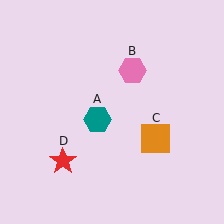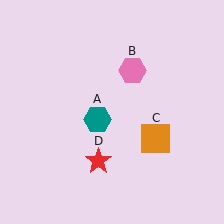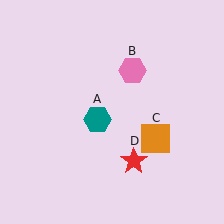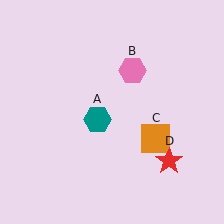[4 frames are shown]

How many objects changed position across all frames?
1 object changed position: red star (object D).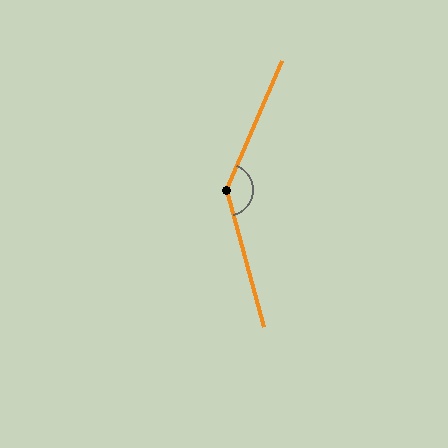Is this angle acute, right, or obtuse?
It is obtuse.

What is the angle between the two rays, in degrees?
Approximately 141 degrees.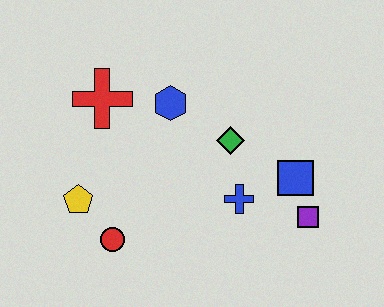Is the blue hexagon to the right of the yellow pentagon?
Yes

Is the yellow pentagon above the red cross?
No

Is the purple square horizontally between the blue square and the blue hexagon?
No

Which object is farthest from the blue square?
The yellow pentagon is farthest from the blue square.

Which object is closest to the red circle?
The yellow pentagon is closest to the red circle.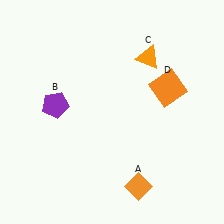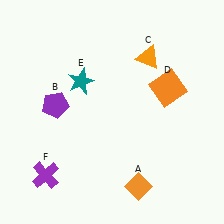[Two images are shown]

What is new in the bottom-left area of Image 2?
A purple cross (F) was added in the bottom-left area of Image 2.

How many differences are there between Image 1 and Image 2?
There are 2 differences between the two images.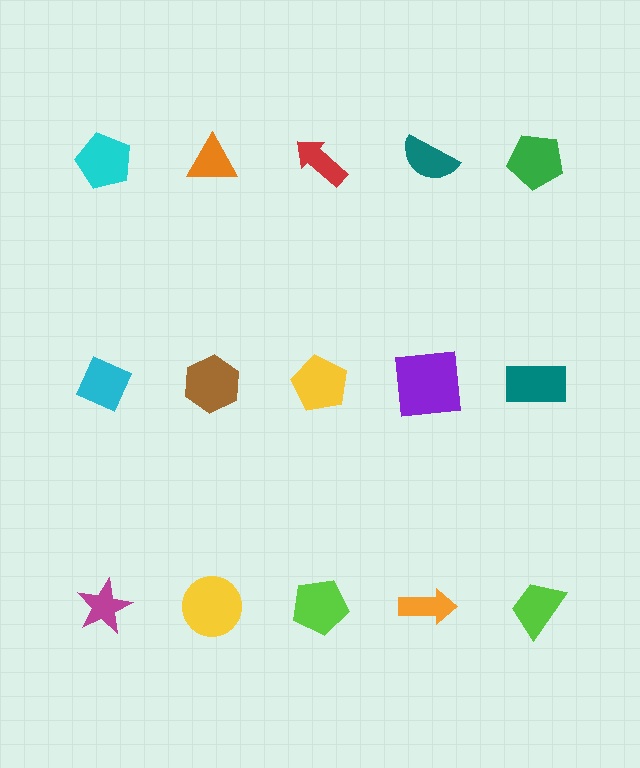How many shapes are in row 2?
5 shapes.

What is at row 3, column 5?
A lime trapezoid.